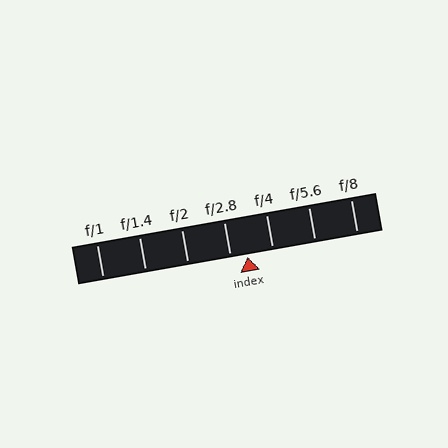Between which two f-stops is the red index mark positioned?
The index mark is between f/2.8 and f/4.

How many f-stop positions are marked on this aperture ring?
There are 7 f-stop positions marked.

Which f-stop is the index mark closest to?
The index mark is closest to f/2.8.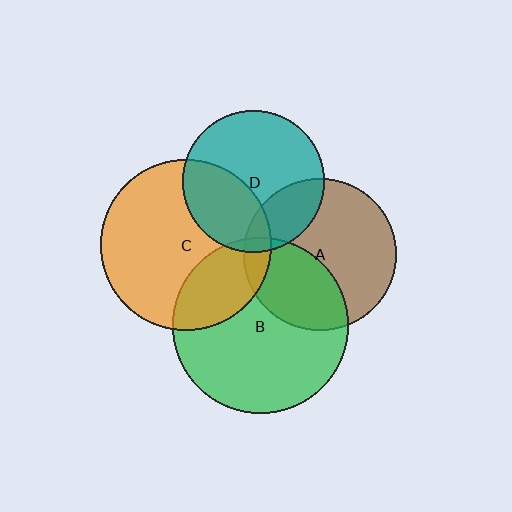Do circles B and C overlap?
Yes.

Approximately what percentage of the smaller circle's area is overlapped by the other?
Approximately 25%.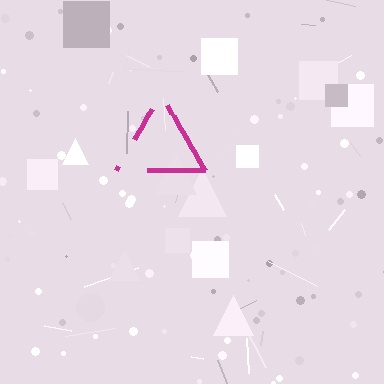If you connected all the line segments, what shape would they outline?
They would outline a triangle.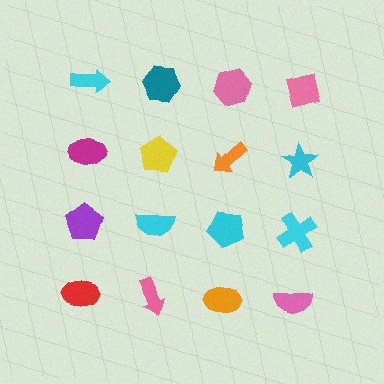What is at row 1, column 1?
A cyan arrow.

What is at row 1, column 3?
A pink hexagon.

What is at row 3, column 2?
A cyan semicircle.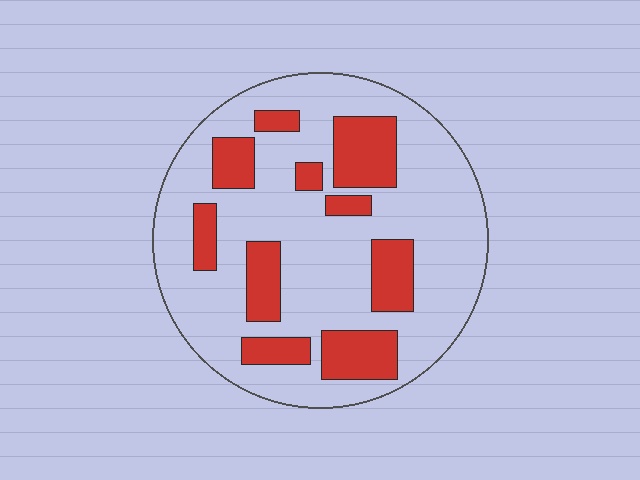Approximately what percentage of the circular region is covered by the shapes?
Approximately 25%.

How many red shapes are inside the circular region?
10.